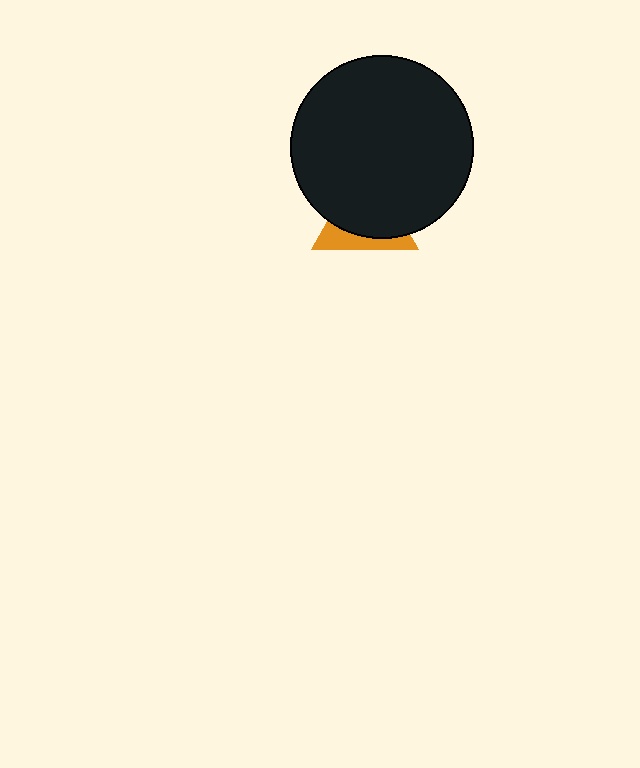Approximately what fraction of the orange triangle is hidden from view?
Roughly 70% of the orange triangle is hidden behind the black circle.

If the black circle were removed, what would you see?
You would see the complete orange triangle.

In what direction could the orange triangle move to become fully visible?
The orange triangle could move down. That would shift it out from behind the black circle entirely.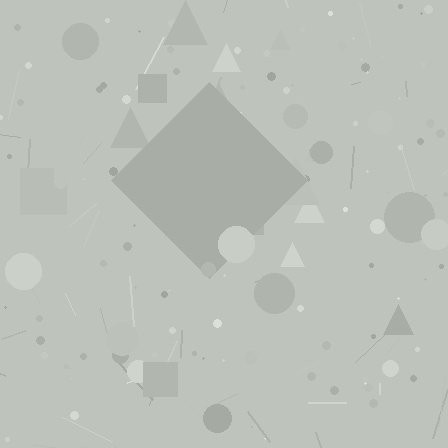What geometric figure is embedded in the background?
A diamond is embedded in the background.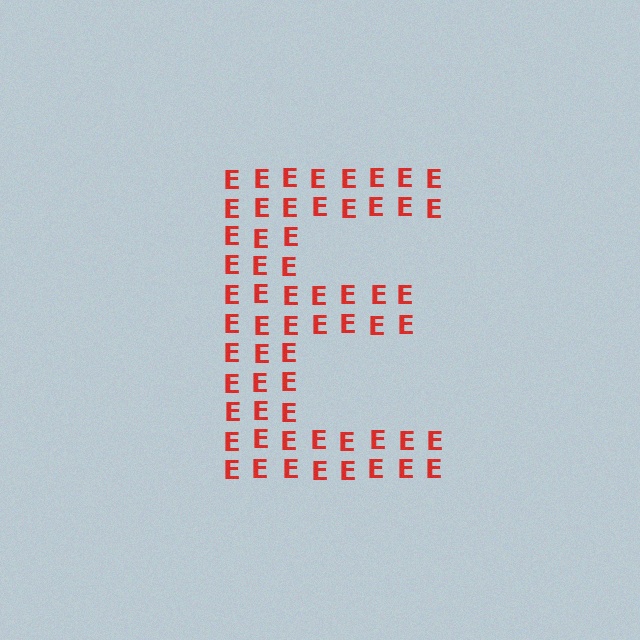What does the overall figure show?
The overall figure shows the letter E.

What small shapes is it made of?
It is made of small letter E's.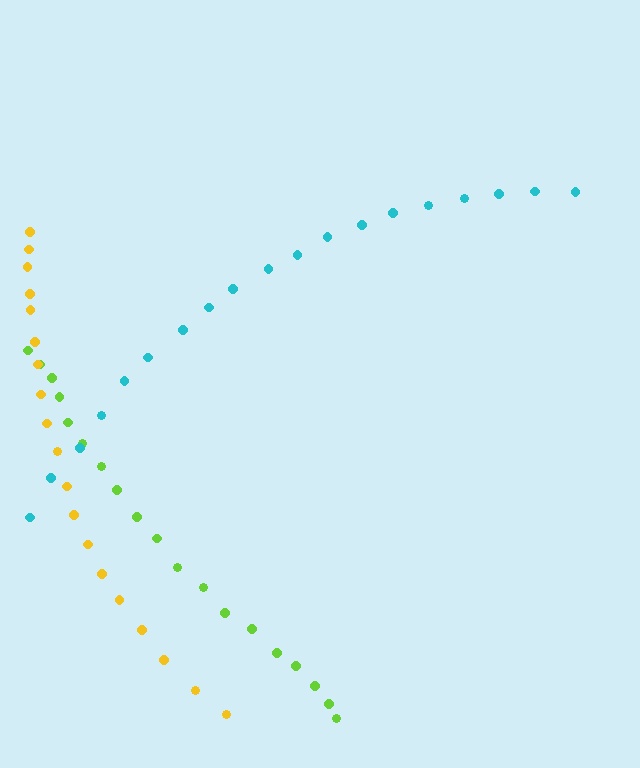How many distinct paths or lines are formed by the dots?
There are 3 distinct paths.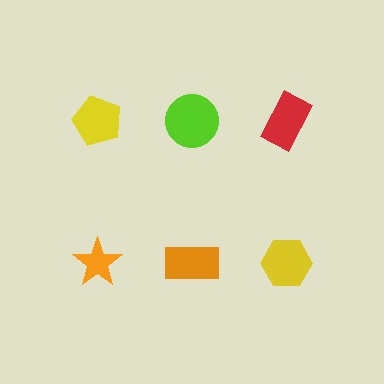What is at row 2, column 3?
A yellow hexagon.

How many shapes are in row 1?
3 shapes.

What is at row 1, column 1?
A yellow pentagon.